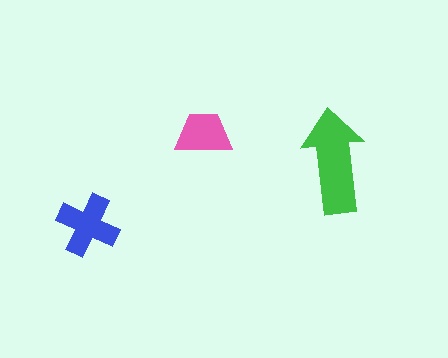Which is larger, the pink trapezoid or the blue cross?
The blue cross.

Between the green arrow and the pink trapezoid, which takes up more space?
The green arrow.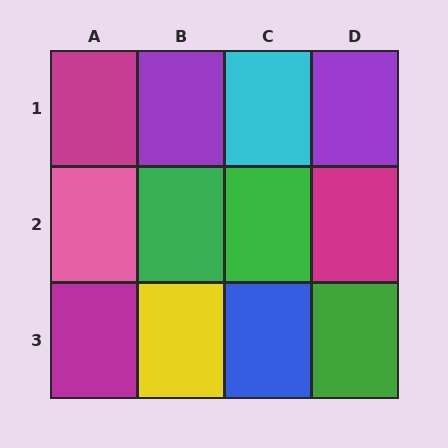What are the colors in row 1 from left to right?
Magenta, purple, cyan, purple.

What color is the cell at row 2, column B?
Green.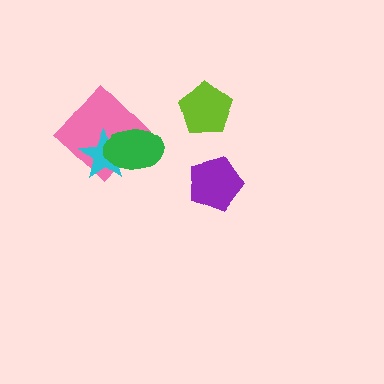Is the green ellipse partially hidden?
No, no other shape covers it.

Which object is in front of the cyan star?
The green ellipse is in front of the cyan star.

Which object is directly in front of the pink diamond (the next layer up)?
The cyan star is directly in front of the pink diamond.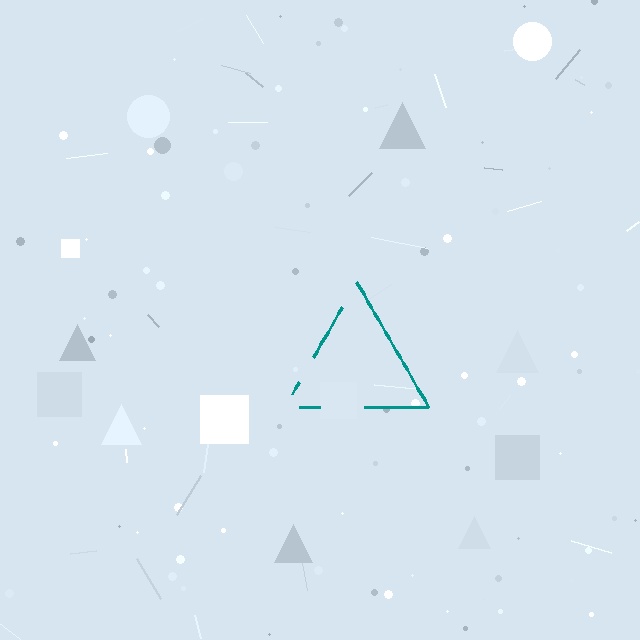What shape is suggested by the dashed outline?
The dashed outline suggests a triangle.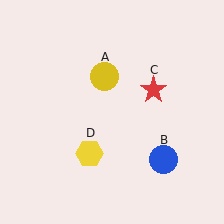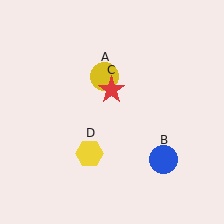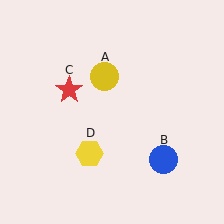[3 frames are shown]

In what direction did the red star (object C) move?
The red star (object C) moved left.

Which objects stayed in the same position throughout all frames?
Yellow circle (object A) and blue circle (object B) and yellow hexagon (object D) remained stationary.